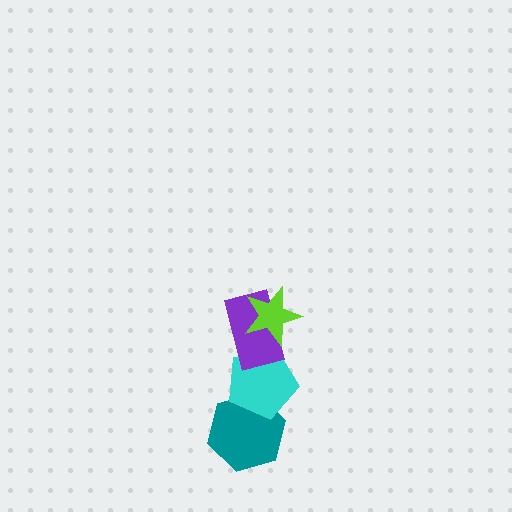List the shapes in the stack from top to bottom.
From top to bottom: the lime star, the purple rectangle, the cyan pentagon, the teal hexagon.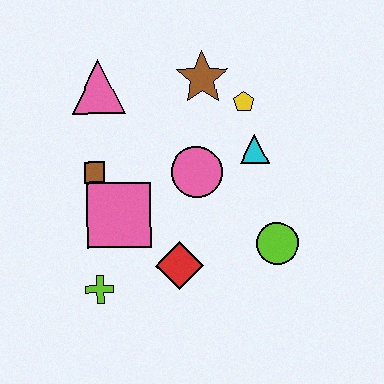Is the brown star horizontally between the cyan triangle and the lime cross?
Yes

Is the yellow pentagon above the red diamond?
Yes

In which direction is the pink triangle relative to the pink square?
The pink triangle is above the pink square.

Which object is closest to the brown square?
The pink square is closest to the brown square.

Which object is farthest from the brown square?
The lime circle is farthest from the brown square.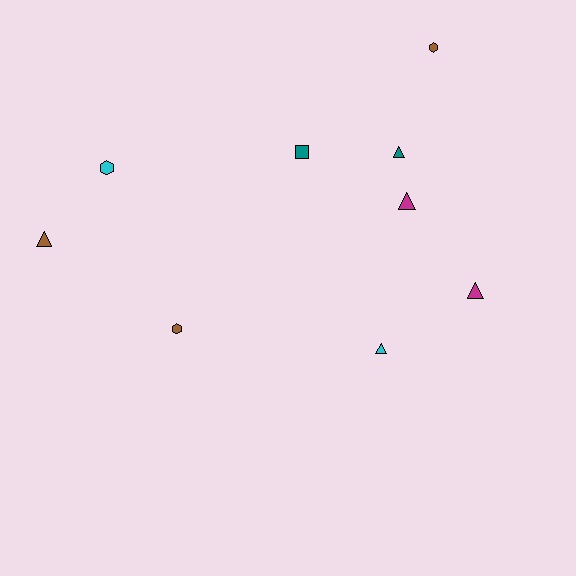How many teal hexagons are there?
There are no teal hexagons.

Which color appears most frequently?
Brown, with 3 objects.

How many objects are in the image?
There are 9 objects.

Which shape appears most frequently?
Triangle, with 5 objects.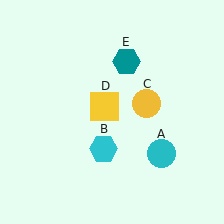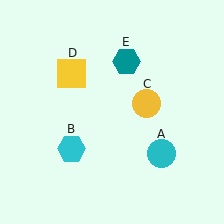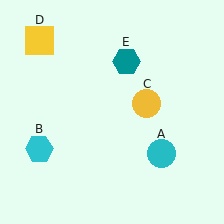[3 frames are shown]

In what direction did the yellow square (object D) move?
The yellow square (object D) moved up and to the left.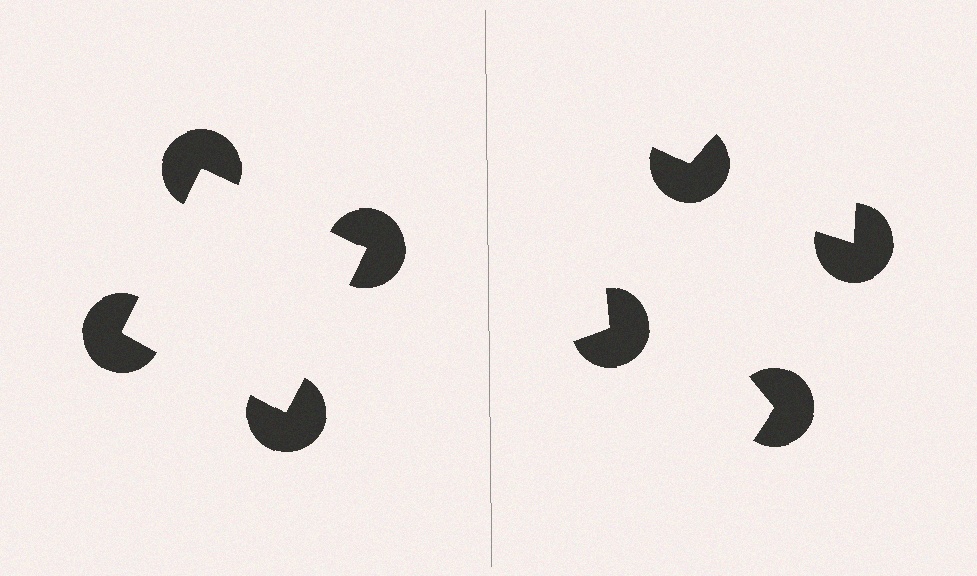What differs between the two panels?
The pac-man discs are positioned identically on both sides; only the wedge orientations differ. On the left they align to a square; on the right they are misaligned.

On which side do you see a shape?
An illusory square appears on the left side. On the right side the wedge cuts are rotated, so no coherent shape forms.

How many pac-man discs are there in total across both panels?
8 — 4 on each side.